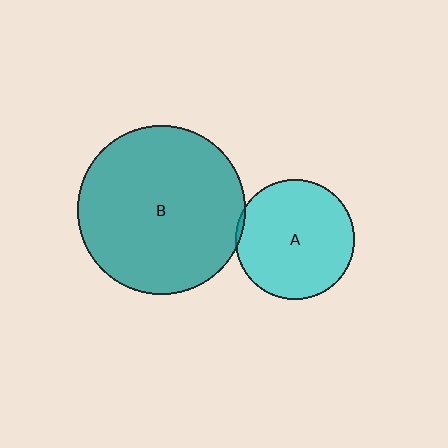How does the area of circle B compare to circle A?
Approximately 2.0 times.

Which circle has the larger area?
Circle B (teal).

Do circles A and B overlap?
Yes.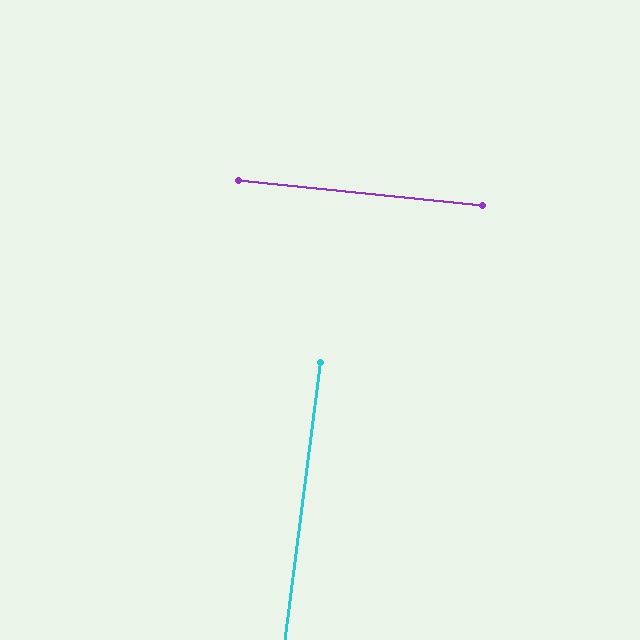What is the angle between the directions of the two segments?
Approximately 89 degrees.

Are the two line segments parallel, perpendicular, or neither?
Perpendicular — they meet at approximately 89°.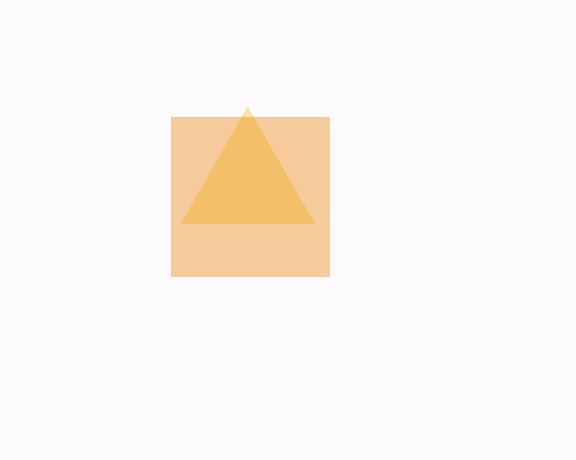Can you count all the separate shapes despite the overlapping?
Yes, there are 2 separate shapes.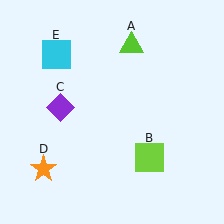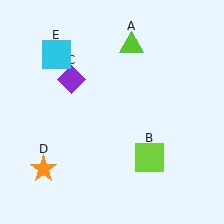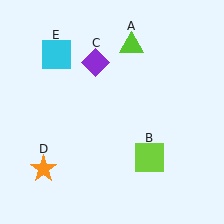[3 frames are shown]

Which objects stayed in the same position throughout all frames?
Lime triangle (object A) and lime square (object B) and orange star (object D) and cyan square (object E) remained stationary.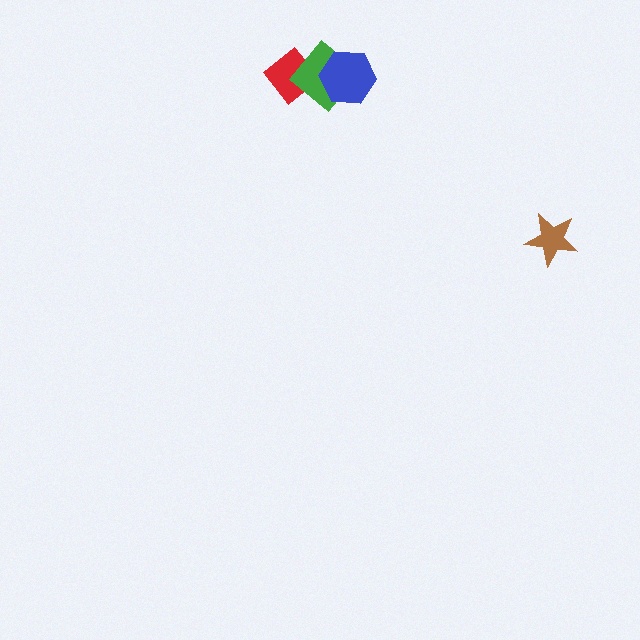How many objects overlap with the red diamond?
1 object overlaps with the red diamond.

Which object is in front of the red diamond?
The green diamond is in front of the red diamond.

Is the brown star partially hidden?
No, no other shape covers it.